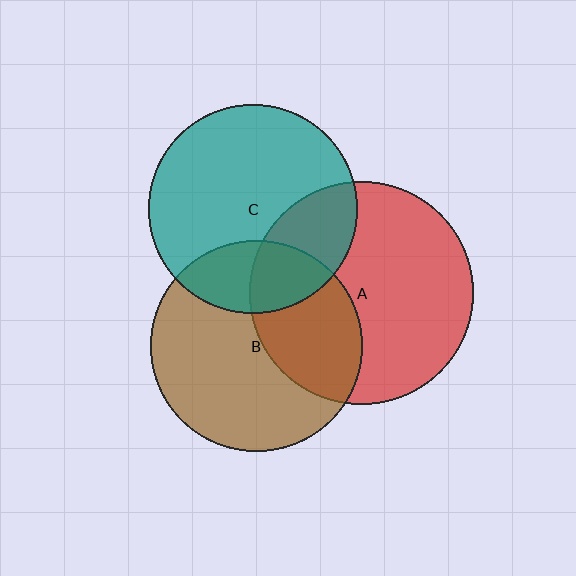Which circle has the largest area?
Circle A (red).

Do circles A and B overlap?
Yes.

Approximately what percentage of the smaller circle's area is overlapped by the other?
Approximately 35%.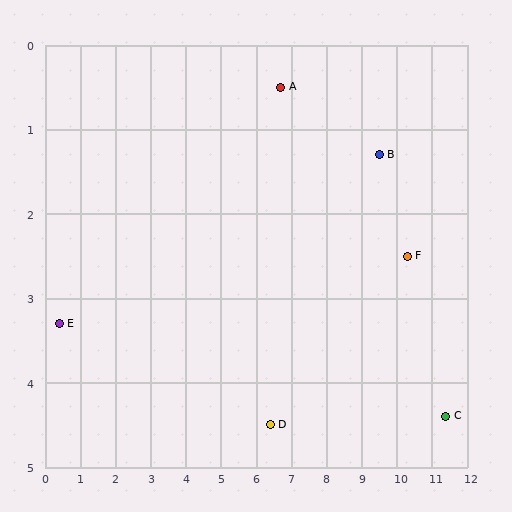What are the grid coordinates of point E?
Point E is at approximately (0.4, 3.3).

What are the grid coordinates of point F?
Point F is at approximately (10.3, 2.5).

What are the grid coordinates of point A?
Point A is at approximately (6.7, 0.5).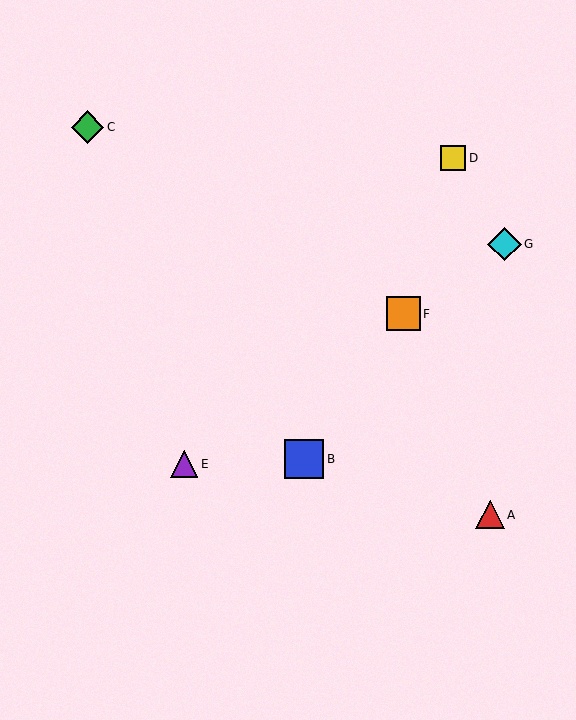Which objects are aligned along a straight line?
Objects E, F, G are aligned along a straight line.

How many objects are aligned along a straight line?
3 objects (E, F, G) are aligned along a straight line.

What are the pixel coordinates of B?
Object B is at (304, 459).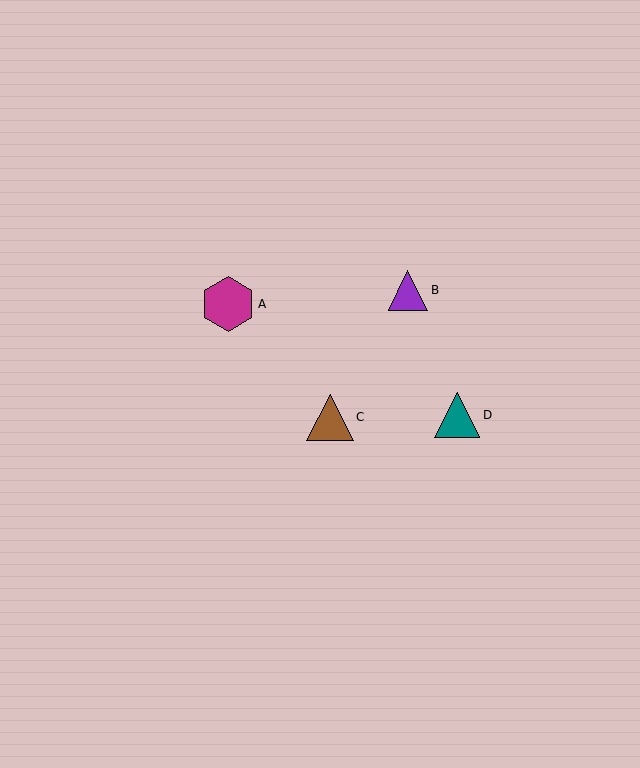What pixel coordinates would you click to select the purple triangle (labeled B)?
Click at (408, 290) to select the purple triangle B.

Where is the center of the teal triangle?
The center of the teal triangle is at (457, 415).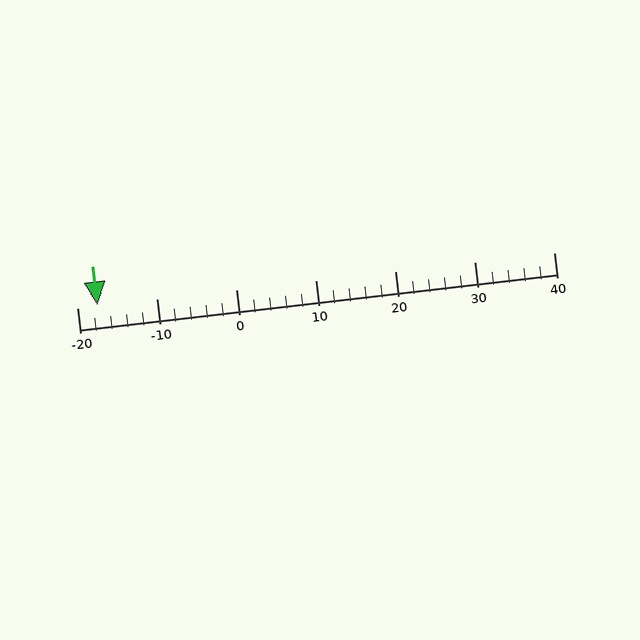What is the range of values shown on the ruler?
The ruler shows values from -20 to 40.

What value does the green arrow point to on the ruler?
The green arrow points to approximately -18.